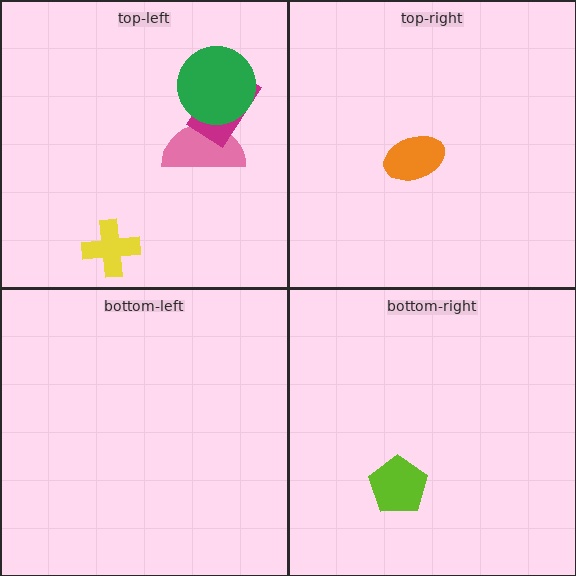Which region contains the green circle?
The top-left region.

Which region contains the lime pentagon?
The bottom-right region.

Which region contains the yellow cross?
The top-left region.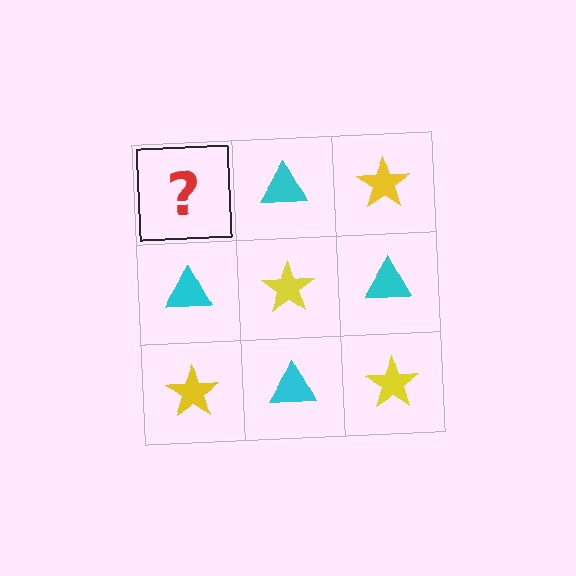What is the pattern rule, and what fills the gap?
The rule is that it alternates yellow star and cyan triangle in a checkerboard pattern. The gap should be filled with a yellow star.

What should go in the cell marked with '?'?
The missing cell should contain a yellow star.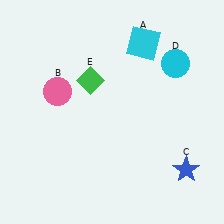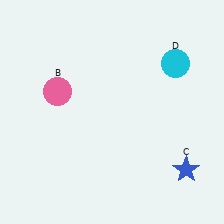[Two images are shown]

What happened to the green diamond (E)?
The green diamond (E) was removed in Image 2. It was in the top-left area of Image 1.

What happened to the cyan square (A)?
The cyan square (A) was removed in Image 2. It was in the top-right area of Image 1.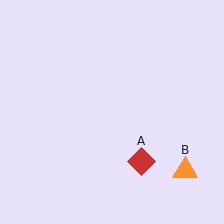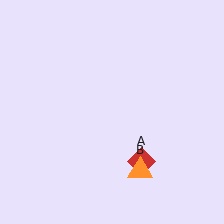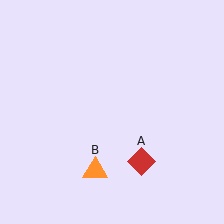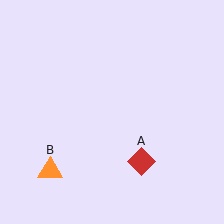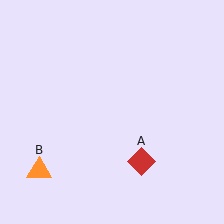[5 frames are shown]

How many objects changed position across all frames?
1 object changed position: orange triangle (object B).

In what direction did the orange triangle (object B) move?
The orange triangle (object B) moved left.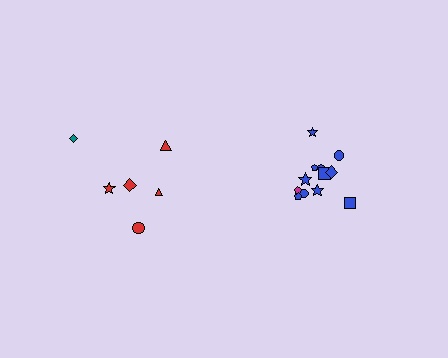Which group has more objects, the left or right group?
The right group.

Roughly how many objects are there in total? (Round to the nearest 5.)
Roughly 20 objects in total.